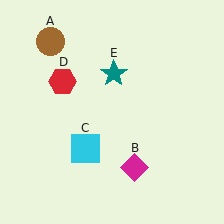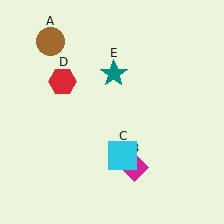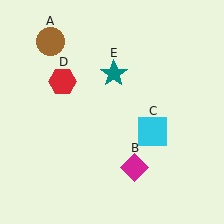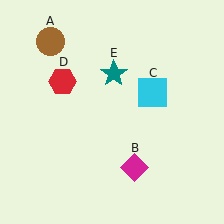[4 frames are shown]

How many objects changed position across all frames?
1 object changed position: cyan square (object C).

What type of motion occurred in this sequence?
The cyan square (object C) rotated counterclockwise around the center of the scene.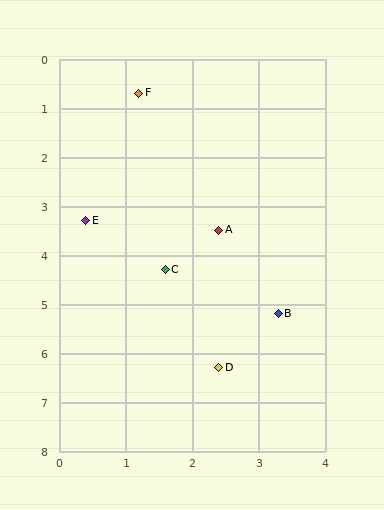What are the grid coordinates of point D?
Point D is at approximately (2.4, 6.3).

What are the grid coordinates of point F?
Point F is at approximately (1.2, 0.7).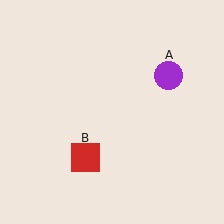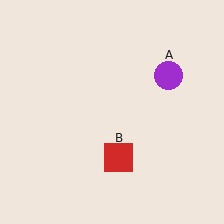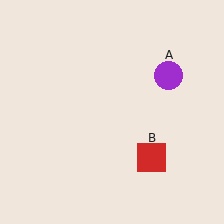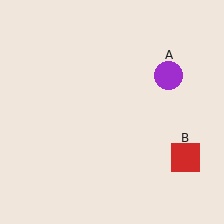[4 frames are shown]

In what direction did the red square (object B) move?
The red square (object B) moved right.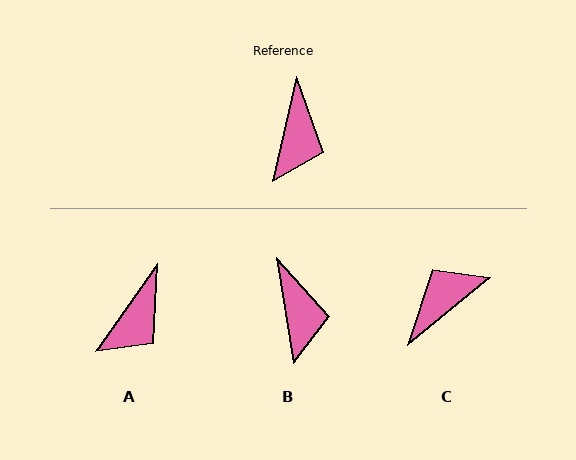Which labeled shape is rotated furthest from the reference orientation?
C, about 143 degrees away.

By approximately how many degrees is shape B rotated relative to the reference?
Approximately 22 degrees counter-clockwise.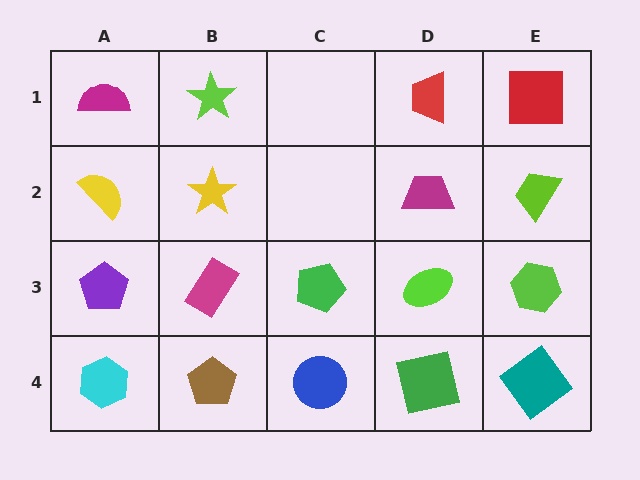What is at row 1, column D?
A red trapezoid.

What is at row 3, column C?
A green pentagon.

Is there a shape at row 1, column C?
No, that cell is empty.